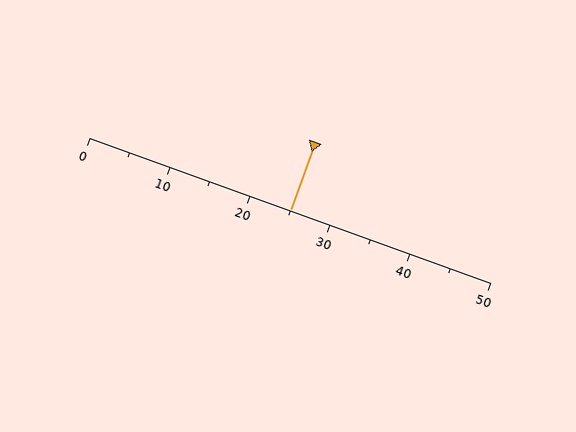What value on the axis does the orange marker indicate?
The marker indicates approximately 25.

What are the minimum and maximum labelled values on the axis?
The axis runs from 0 to 50.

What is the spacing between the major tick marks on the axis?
The major ticks are spaced 10 apart.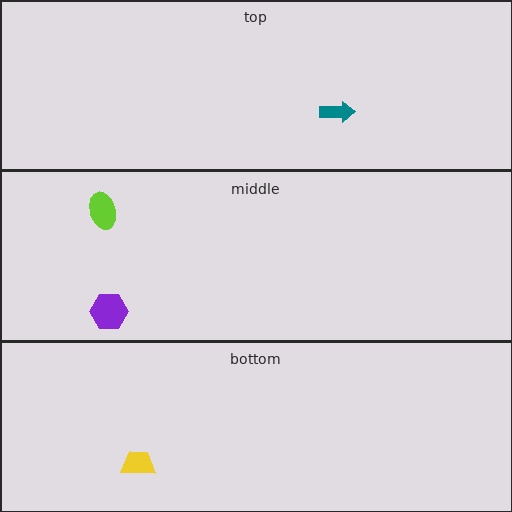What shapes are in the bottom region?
The yellow trapezoid.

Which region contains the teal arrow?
The top region.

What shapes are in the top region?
The teal arrow.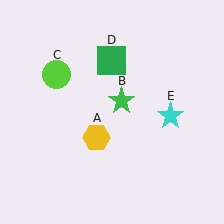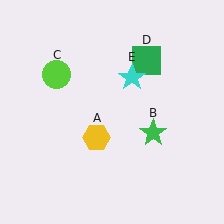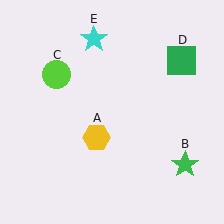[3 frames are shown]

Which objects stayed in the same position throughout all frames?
Yellow hexagon (object A) and lime circle (object C) remained stationary.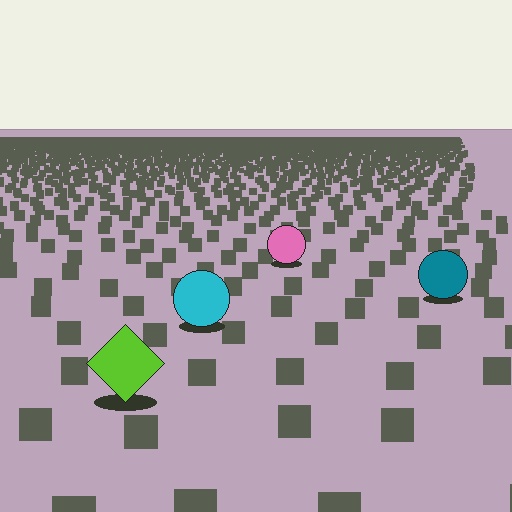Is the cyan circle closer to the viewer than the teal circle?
Yes. The cyan circle is closer — you can tell from the texture gradient: the ground texture is coarser near it.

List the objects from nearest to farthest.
From nearest to farthest: the lime diamond, the cyan circle, the teal circle, the pink circle.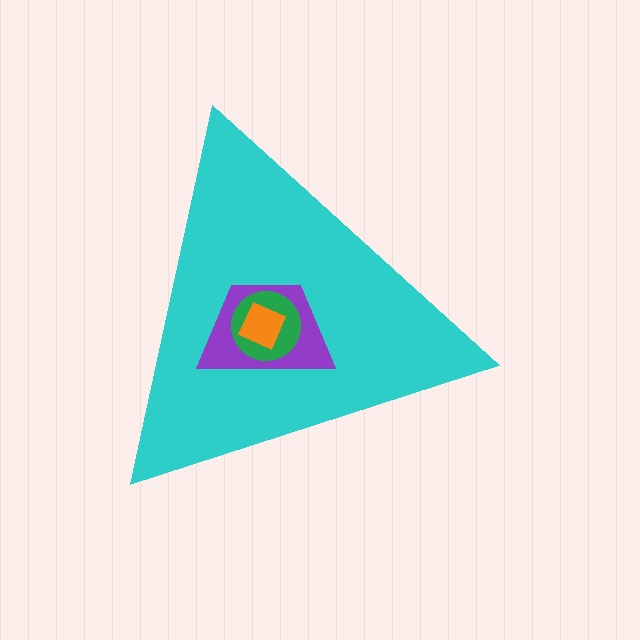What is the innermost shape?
The orange square.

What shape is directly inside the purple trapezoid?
The green circle.